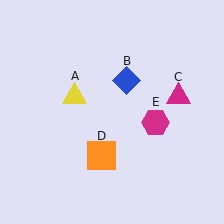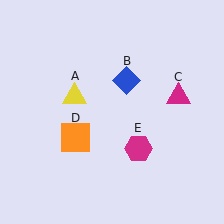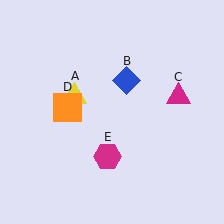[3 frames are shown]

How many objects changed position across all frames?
2 objects changed position: orange square (object D), magenta hexagon (object E).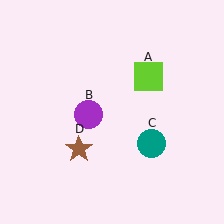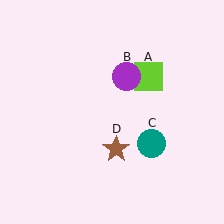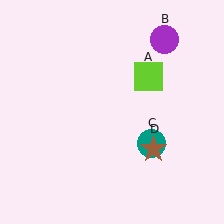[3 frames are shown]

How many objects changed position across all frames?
2 objects changed position: purple circle (object B), brown star (object D).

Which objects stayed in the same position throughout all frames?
Lime square (object A) and teal circle (object C) remained stationary.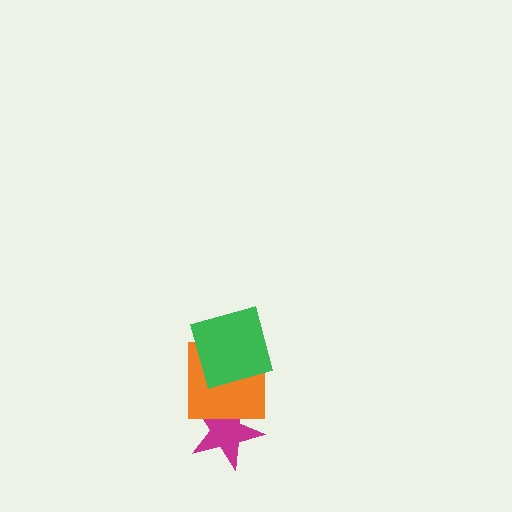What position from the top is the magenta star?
The magenta star is 3rd from the top.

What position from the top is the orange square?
The orange square is 2nd from the top.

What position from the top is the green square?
The green square is 1st from the top.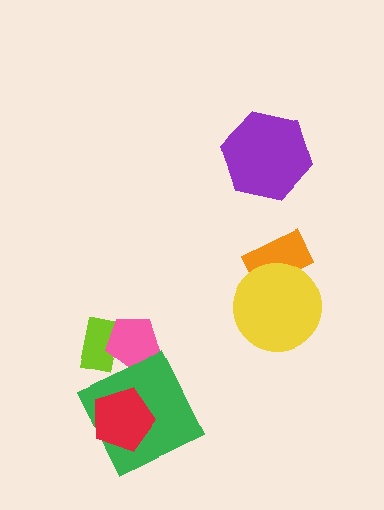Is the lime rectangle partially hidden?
Yes, it is partially covered by another shape.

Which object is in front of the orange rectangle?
The yellow circle is in front of the orange rectangle.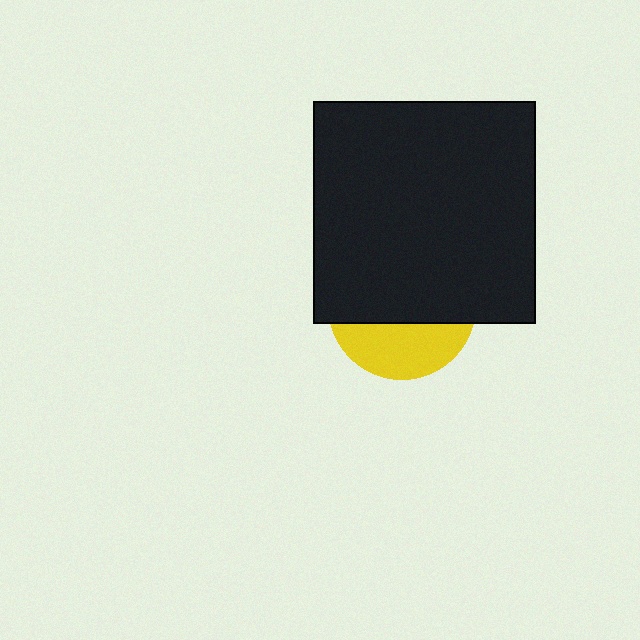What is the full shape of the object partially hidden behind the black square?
The partially hidden object is a yellow circle.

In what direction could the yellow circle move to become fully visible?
The yellow circle could move down. That would shift it out from behind the black square entirely.